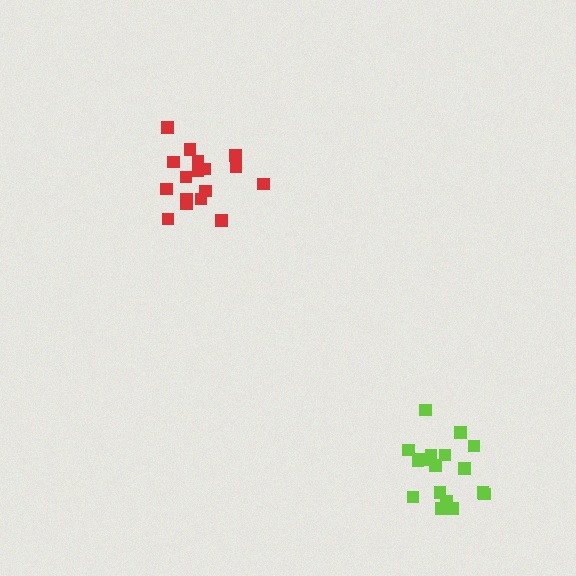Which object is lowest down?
The lime cluster is bottommost.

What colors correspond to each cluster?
The clusters are colored: red, lime.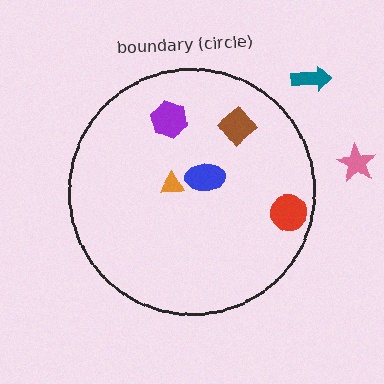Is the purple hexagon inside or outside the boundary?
Inside.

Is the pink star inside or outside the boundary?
Outside.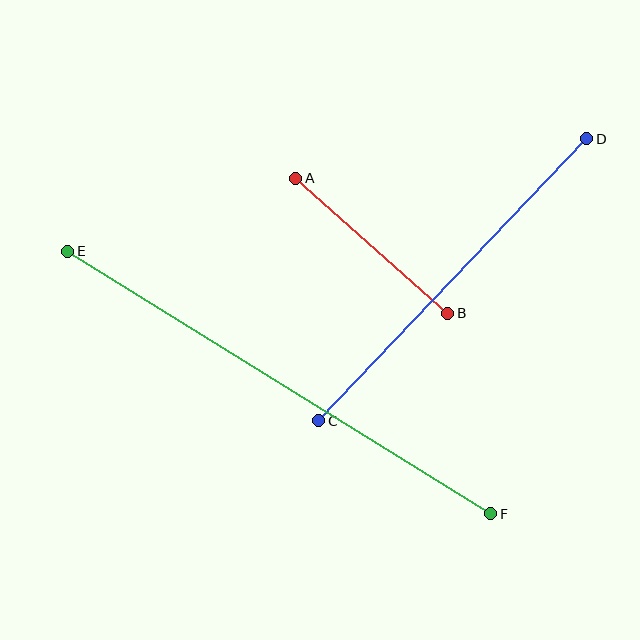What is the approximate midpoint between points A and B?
The midpoint is at approximately (372, 246) pixels.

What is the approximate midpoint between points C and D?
The midpoint is at approximately (453, 280) pixels.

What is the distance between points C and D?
The distance is approximately 389 pixels.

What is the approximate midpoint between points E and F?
The midpoint is at approximately (279, 382) pixels.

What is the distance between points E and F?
The distance is approximately 498 pixels.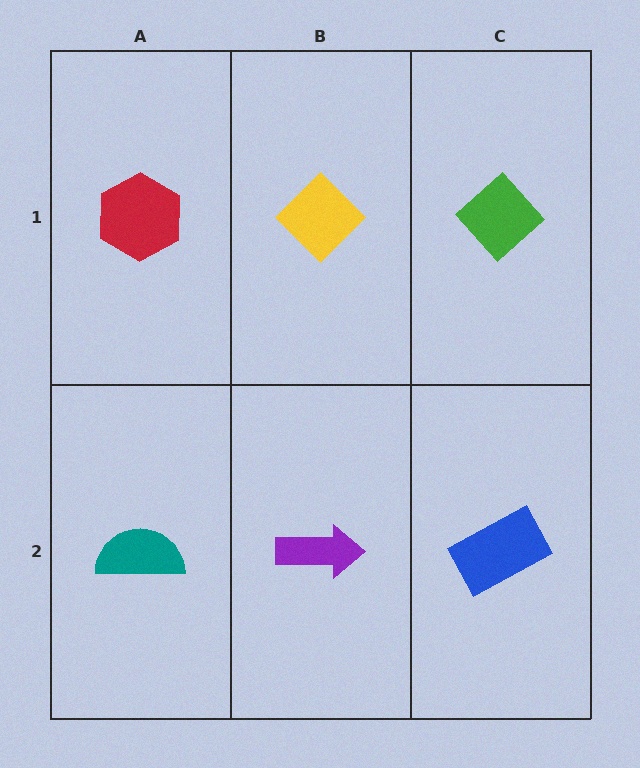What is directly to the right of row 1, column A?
A yellow diamond.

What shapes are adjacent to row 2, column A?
A red hexagon (row 1, column A), a purple arrow (row 2, column B).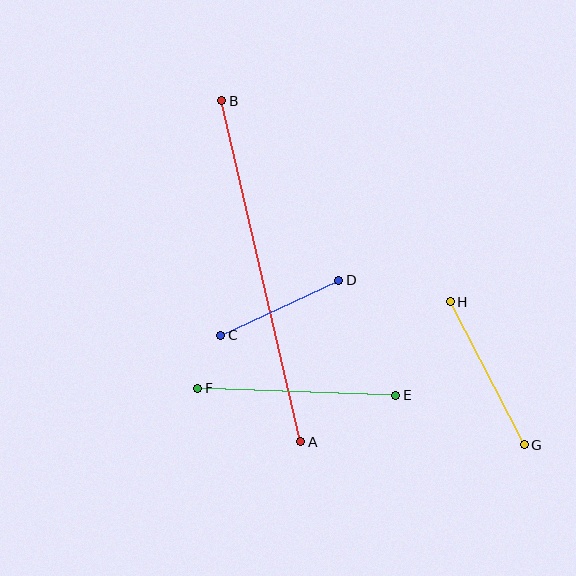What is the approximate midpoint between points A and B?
The midpoint is at approximately (261, 271) pixels.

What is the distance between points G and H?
The distance is approximately 161 pixels.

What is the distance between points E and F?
The distance is approximately 198 pixels.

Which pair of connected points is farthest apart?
Points A and B are farthest apart.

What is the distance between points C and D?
The distance is approximately 130 pixels.